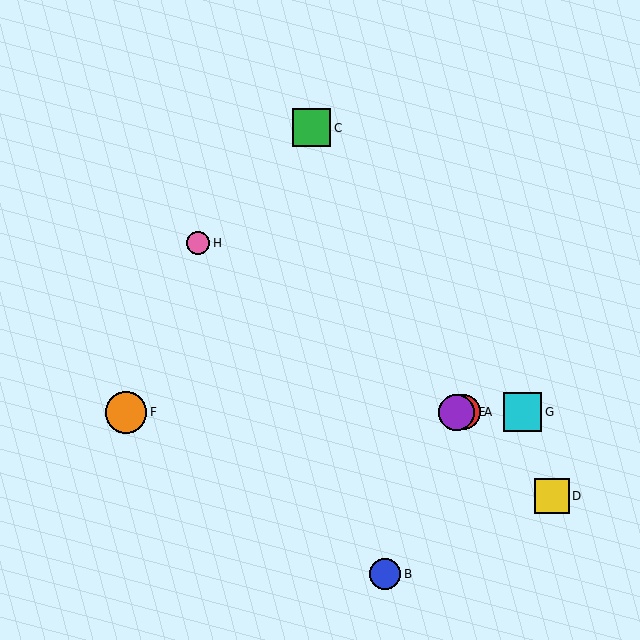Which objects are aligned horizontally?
Objects A, E, F, G are aligned horizontally.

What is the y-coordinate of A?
Object A is at y≈412.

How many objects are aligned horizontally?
4 objects (A, E, F, G) are aligned horizontally.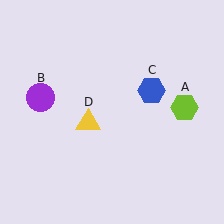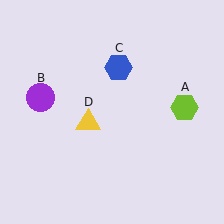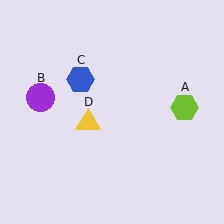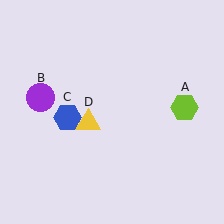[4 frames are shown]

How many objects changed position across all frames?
1 object changed position: blue hexagon (object C).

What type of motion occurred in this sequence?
The blue hexagon (object C) rotated counterclockwise around the center of the scene.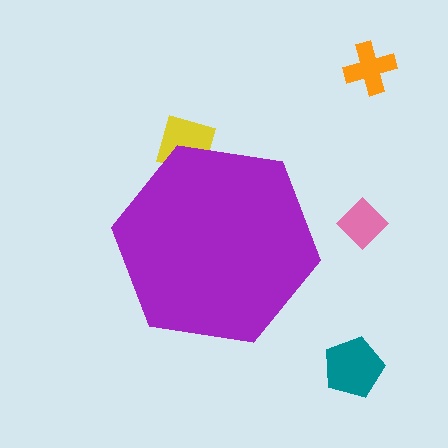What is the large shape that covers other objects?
A purple hexagon.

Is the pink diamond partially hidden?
No, the pink diamond is fully visible.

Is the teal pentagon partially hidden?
No, the teal pentagon is fully visible.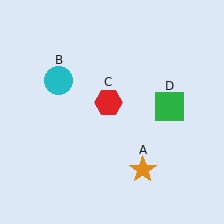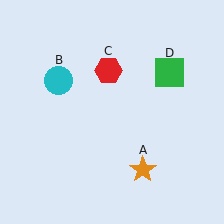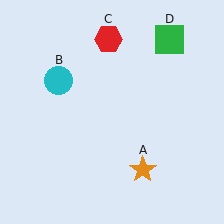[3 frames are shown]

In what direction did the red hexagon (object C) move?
The red hexagon (object C) moved up.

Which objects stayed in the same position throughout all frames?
Orange star (object A) and cyan circle (object B) remained stationary.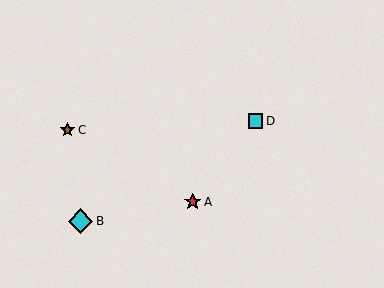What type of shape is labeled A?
Shape A is a red star.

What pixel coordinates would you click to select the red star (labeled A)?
Click at (193, 202) to select the red star A.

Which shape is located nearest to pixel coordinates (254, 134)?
The cyan square (labeled D) at (256, 121) is nearest to that location.